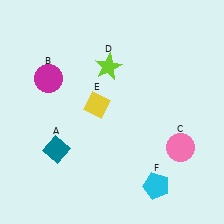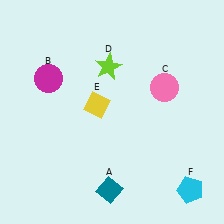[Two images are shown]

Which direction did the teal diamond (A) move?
The teal diamond (A) moved right.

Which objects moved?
The objects that moved are: the teal diamond (A), the pink circle (C), the cyan pentagon (F).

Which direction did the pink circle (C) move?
The pink circle (C) moved up.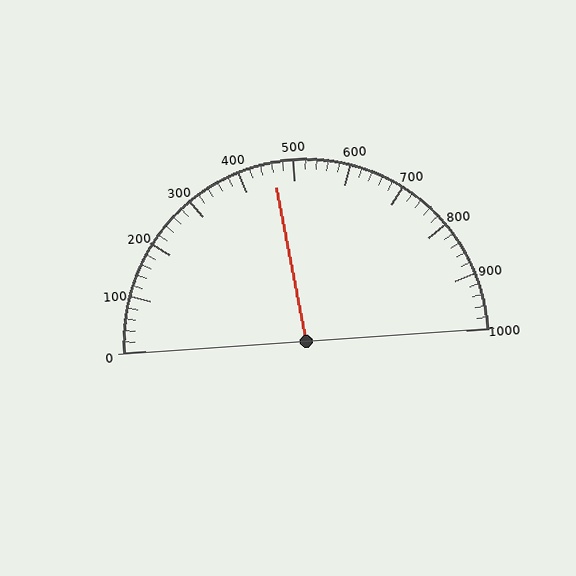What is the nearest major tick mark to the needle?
The nearest major tick mark is 500.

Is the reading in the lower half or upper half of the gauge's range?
The reading is in the lower half of the range (0 to 1000).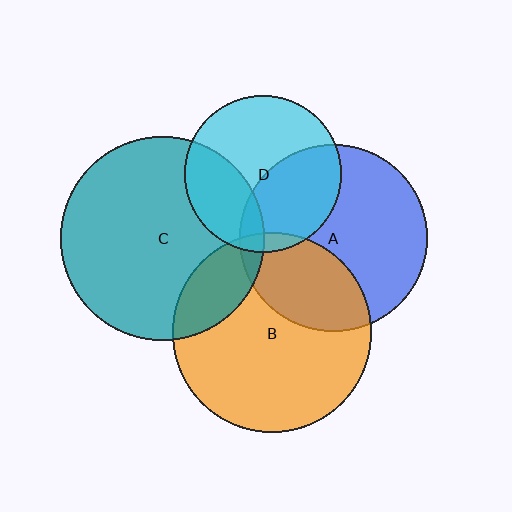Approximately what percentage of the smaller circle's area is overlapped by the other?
Approximately 40%.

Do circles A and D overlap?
Yes.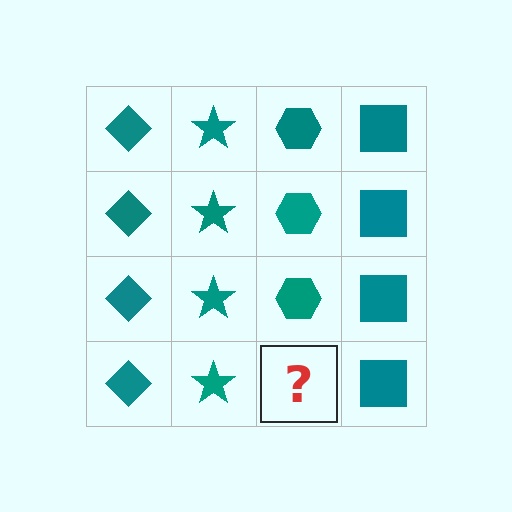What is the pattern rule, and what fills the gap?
The rule is that each column has a consistent shape. The gap should be filled with a teal hexagon.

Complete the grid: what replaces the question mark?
The question mark should be replaced with a teal hexagon.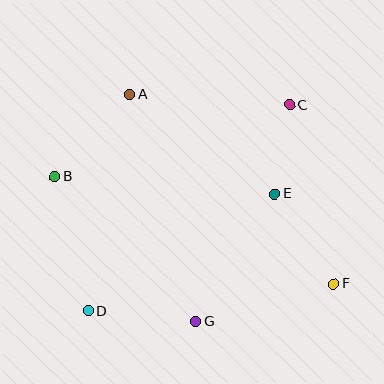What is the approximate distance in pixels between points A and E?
The distance between A and E is approximately 176 pixels.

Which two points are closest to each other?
Points C and E are closest to each other.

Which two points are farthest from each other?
Points B and F are farthest from each other.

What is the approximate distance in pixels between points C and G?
The distance between C and G is approximately 235 pixels.